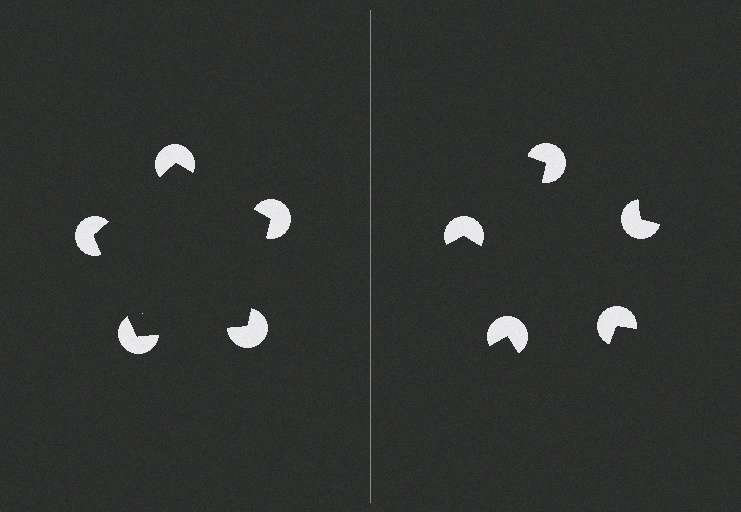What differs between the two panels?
The pac-man discs are positioned identically on both sides; only the wedge orientations differ. On the left they align to a pentagon; on the right they are misaligned.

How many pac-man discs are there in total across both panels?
10 — 5 on each side.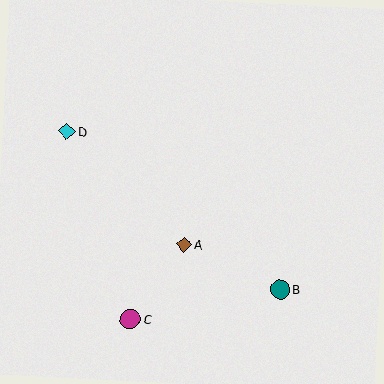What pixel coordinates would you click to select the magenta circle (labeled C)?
Click at (130, 319) to select the magenta circle C.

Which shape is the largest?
The magenta circle (labeled C) is the largest.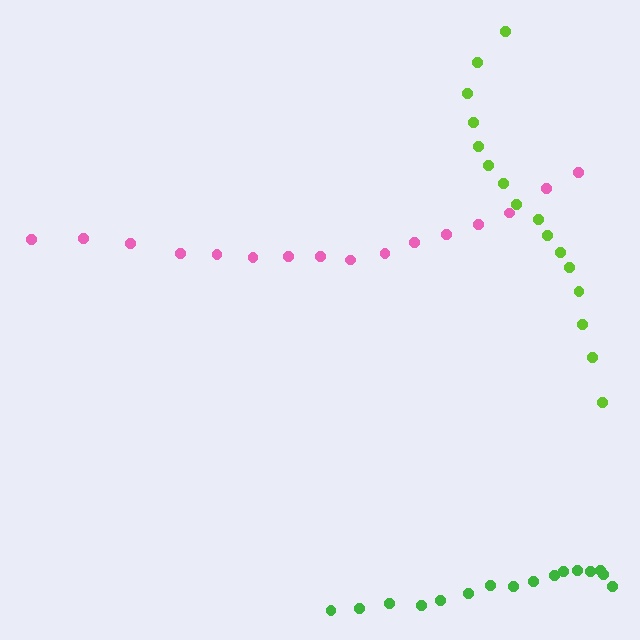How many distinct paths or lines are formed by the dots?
There are 3 distinct paths.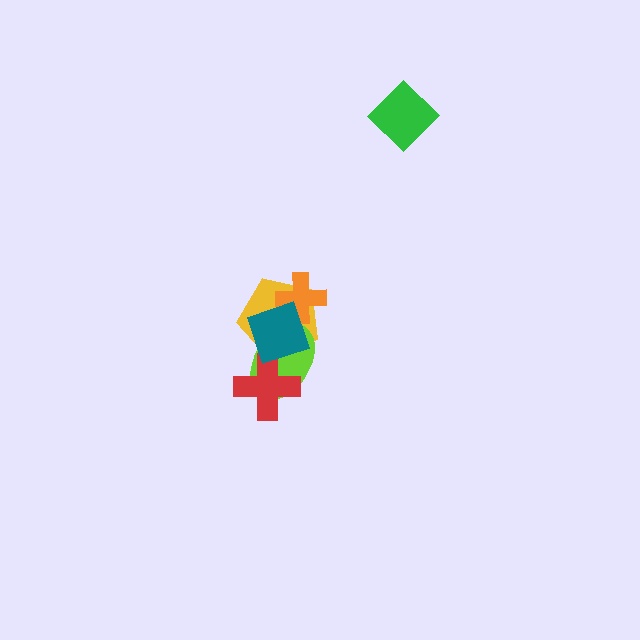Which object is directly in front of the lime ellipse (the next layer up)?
The red cross is directly in front of the lime ellipse.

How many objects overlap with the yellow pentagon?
3 objects overlap with the yellow pentagon.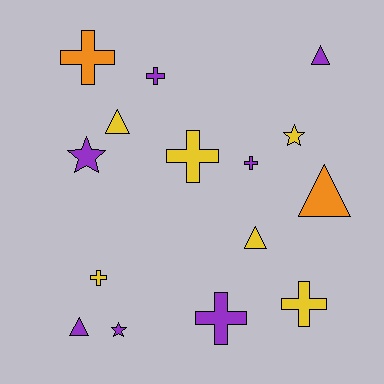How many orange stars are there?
There are no orange stars.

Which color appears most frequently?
Purple, with 7 objects.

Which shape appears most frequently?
Cross, with 7 objects.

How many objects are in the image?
There are 15 objects.